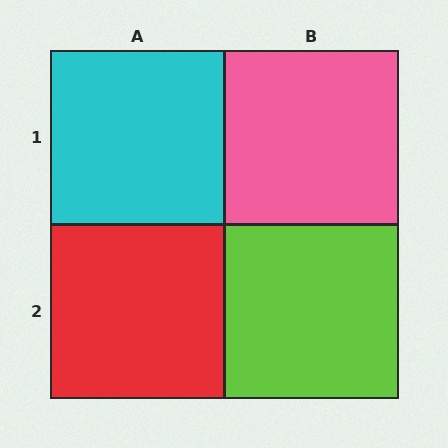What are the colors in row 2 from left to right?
Red, lime.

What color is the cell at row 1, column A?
Cyan.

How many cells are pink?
1 cell is pink.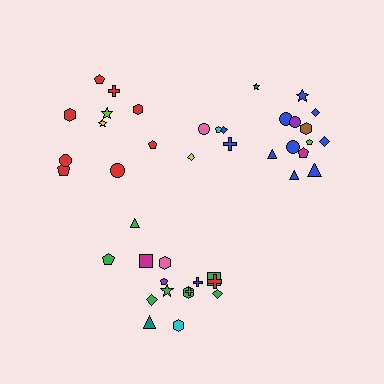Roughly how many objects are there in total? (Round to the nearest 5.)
Roughly 45 objects in total.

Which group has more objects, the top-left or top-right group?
The top-right group.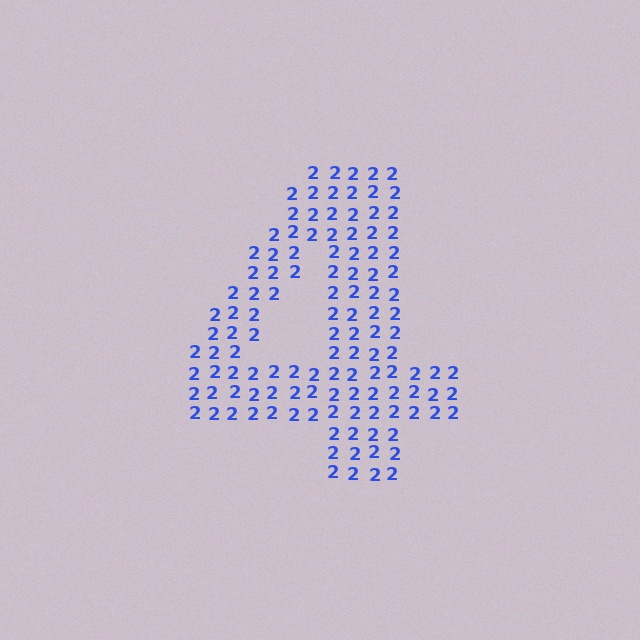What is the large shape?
The large shape is the digit 4.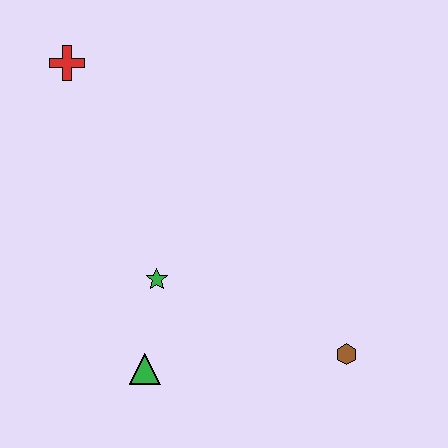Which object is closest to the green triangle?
The green star is closest to the green triangle.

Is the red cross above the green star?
Yes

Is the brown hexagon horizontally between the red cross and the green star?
No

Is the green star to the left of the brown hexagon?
Yes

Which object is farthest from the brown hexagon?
The red cross is farthest from the brown hexagon.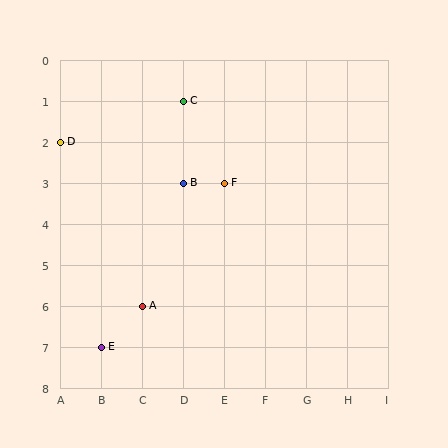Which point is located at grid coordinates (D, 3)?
Point B is at (D, 3).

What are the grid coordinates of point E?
Point E is at grid coordinates (B, 7).